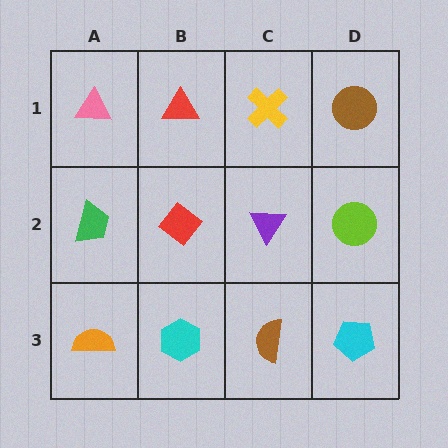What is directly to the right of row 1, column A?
A red triangle.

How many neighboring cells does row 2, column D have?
3.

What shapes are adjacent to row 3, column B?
A red diamond (row 2, column B), an orange semicircle (row 3, column A), a brown semicircle (row 3, column C).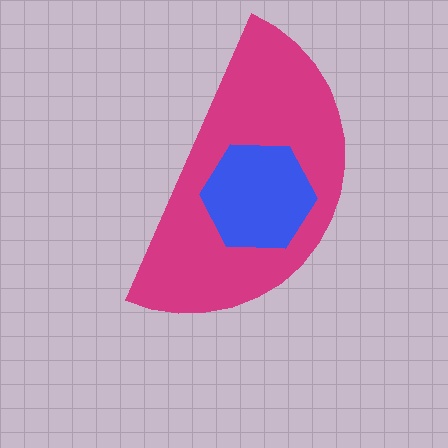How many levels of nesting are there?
2.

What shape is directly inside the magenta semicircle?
The blue hexagon.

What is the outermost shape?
The magenta semicircle.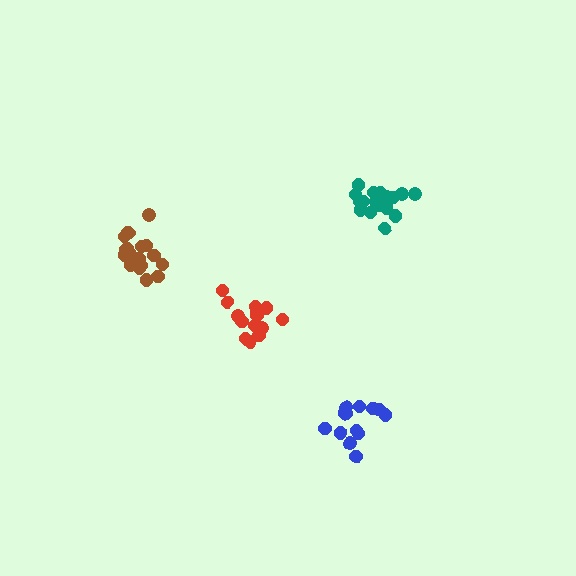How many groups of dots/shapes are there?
There are 4 groups.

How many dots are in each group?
Group 1: 14 dots, Group 2: 18 dots, Group 3: 20 dots, Group 4: 14 dots (66 total).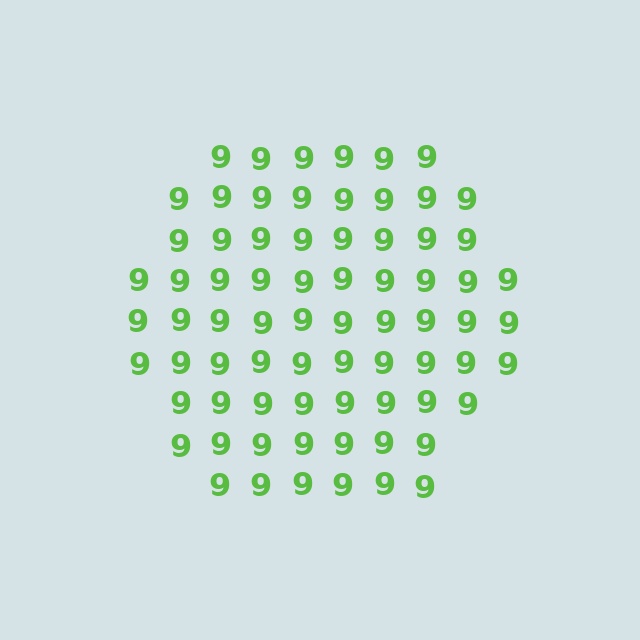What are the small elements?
The small elements are digit 9's.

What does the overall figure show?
The overall figure shows a hexagon.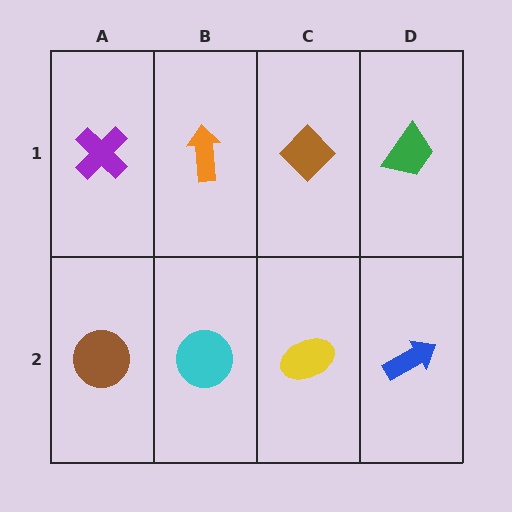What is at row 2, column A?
A brown circle.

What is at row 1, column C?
A brown diamond.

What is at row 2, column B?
A cyan circle.